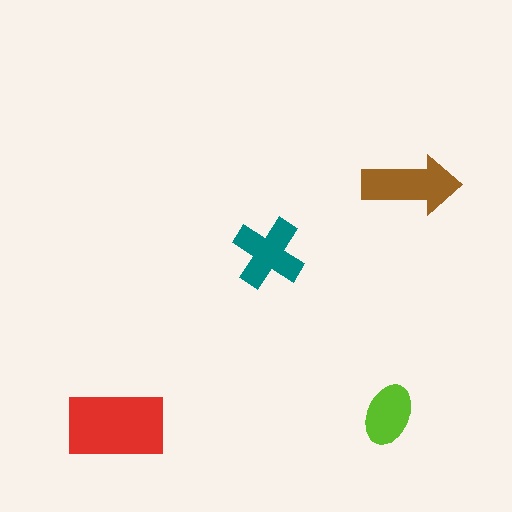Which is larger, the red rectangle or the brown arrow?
The red rectangle.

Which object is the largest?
The red rectangle.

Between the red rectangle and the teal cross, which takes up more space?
The red rectangle.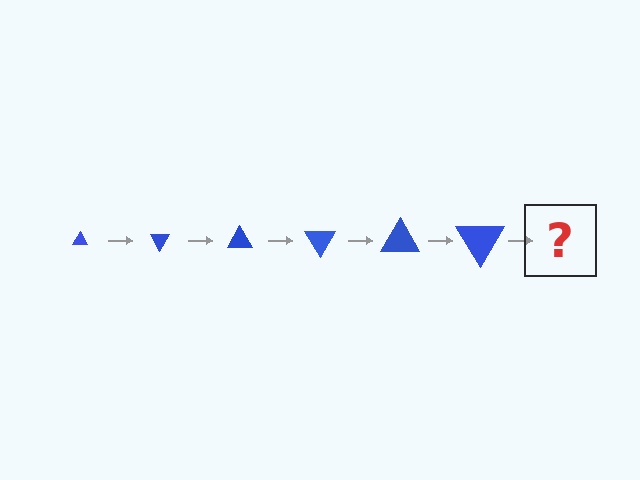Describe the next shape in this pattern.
It should be a triangle, larger than the previous one and rotated 360 degrees from the start.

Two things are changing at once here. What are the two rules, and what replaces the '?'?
The two rules are that the triangle grows larger each step and it rotates 60 degrees each step. The '?' should be a triangle, larger than the previous one and rotated 360 degrees from the start.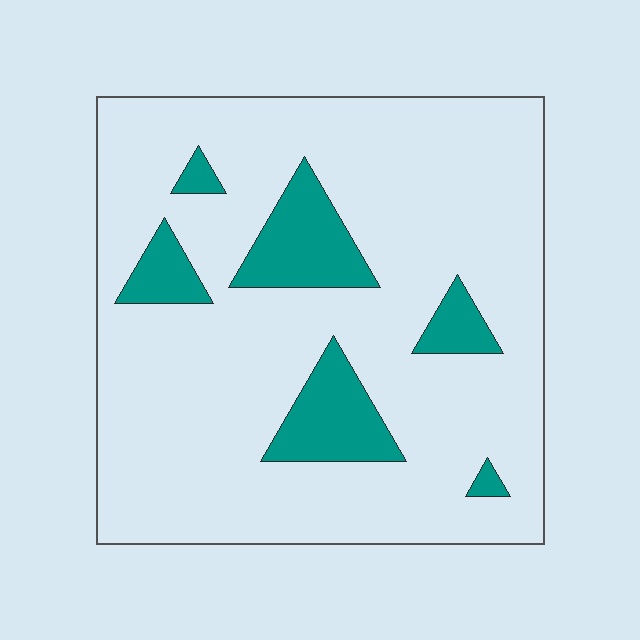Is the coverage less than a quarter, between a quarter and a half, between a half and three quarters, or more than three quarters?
Less than a quarter.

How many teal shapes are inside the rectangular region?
6.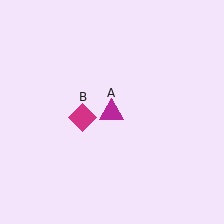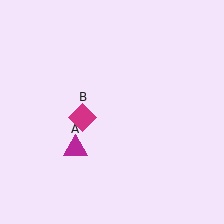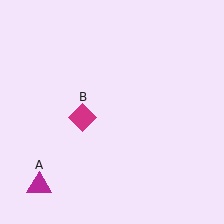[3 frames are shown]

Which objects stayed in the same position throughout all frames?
Magenta diamond (object B) remained stationary.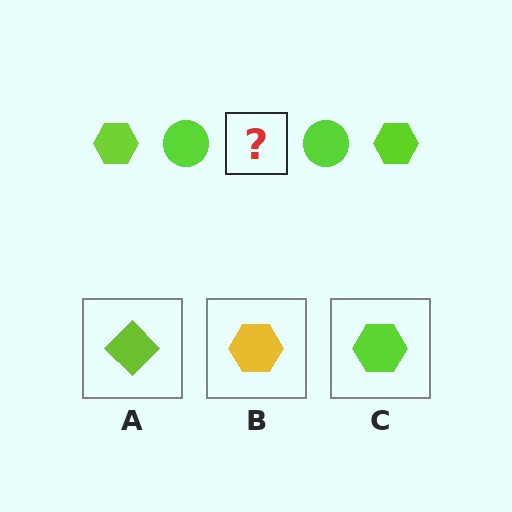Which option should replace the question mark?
Option C.